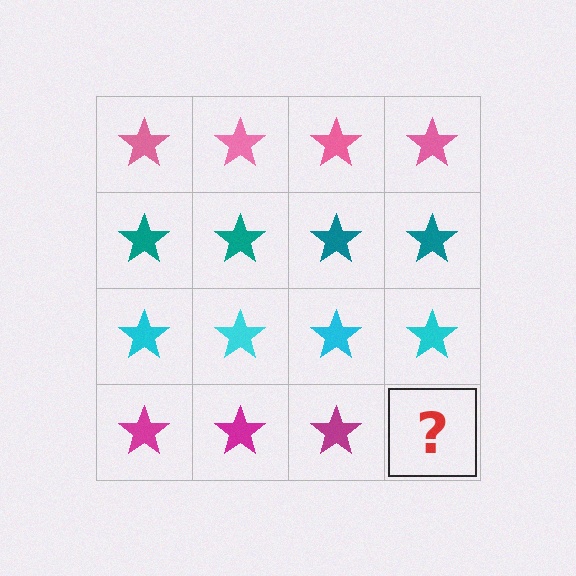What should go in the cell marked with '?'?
The missing cell should contain a magenta star.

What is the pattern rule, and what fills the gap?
The rule is that each row has a consistent color. The gap should be filled with a magenta star.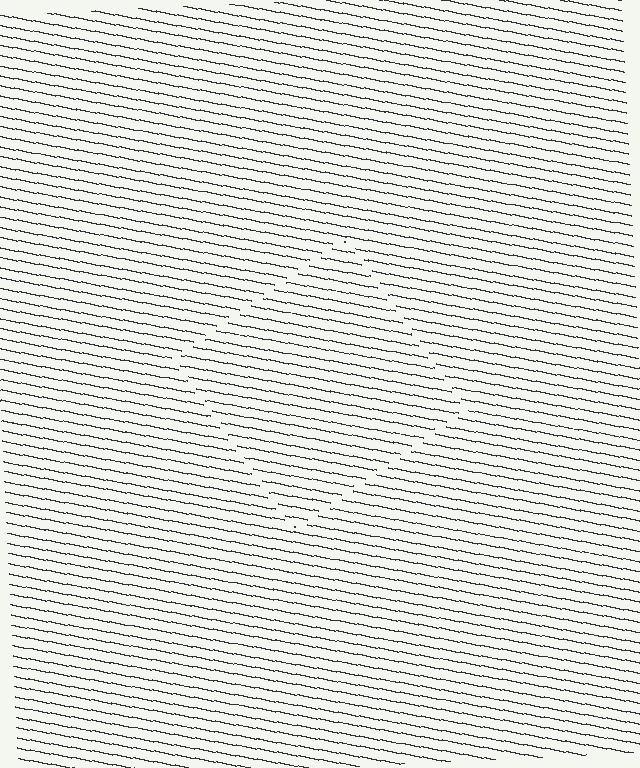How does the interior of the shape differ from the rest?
The interior of the shape contains the same grating, shifted by half a period — the contour is defined by the phase discontinuity where line-ends from the inner and outer gratings abut.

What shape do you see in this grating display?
An illusory square. The interior of the shape contains the same grating, shifted by half a period — the contour is defined by the phase discontinuity where line-ends from the inner and outer gratings abut.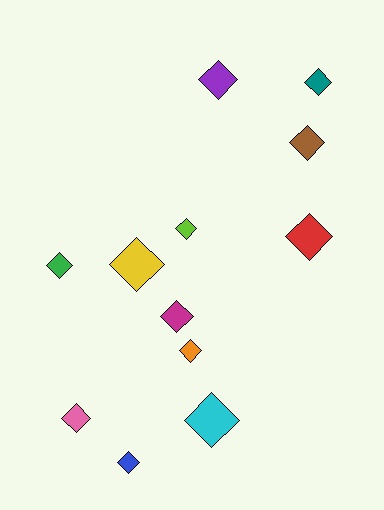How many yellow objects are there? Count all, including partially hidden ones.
There is 1 yellow object.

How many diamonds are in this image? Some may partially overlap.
There are 12 diamonds.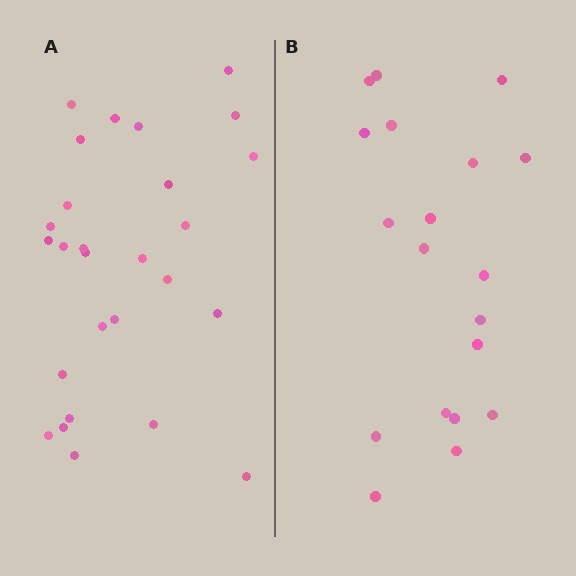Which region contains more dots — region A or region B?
Region A (the left region) has more dots.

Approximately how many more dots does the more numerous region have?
Region A has roughly 8 or so more dots than region B.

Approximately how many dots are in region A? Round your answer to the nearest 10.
About 30 dots. (The exact count is 27, which rounds to 30.)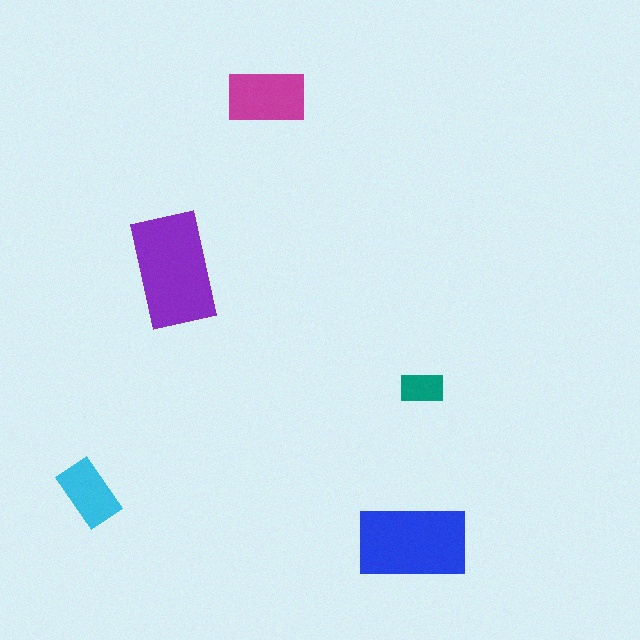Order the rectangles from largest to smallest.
the purple one, the blue one, the magenta one, the cyan one, the teal one.